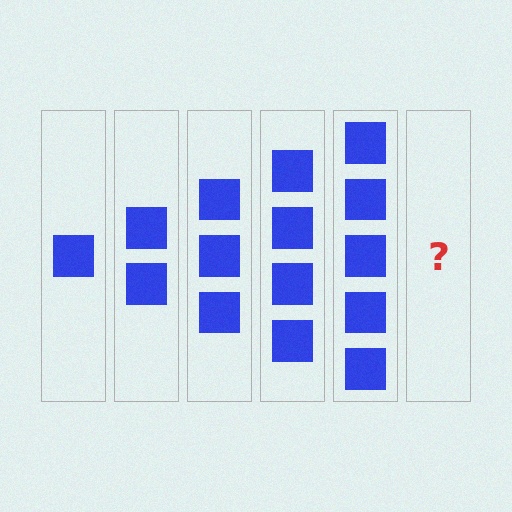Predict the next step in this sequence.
The next step is 6 squares.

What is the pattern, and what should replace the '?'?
The pattern is that each step adds one more square. The '?' should be 6 squares.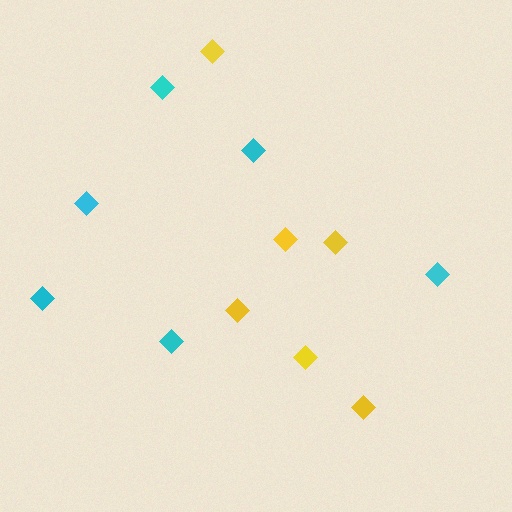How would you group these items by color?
There are 2 groups: one group of yellow diamonds (6) and one group of cyan diamonds (6).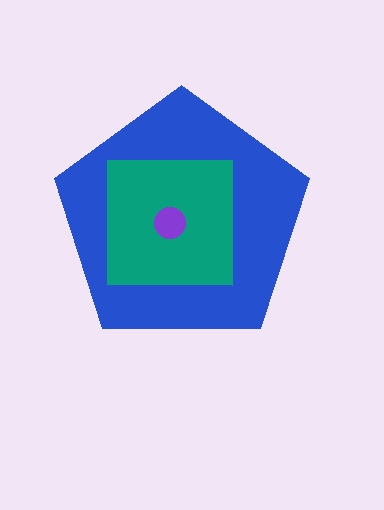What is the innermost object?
The purple circle.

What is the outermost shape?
The blue pentagon.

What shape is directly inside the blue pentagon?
The teal square.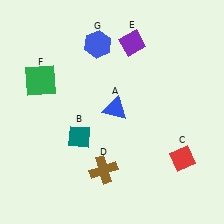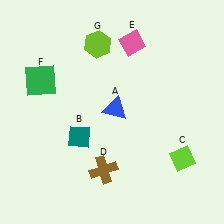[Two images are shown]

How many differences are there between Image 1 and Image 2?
There are 3 differences between the two images.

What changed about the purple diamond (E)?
In Image 1, E is purple. In Image 2, it changed to pink.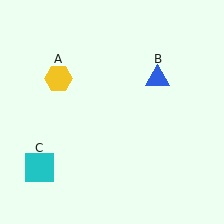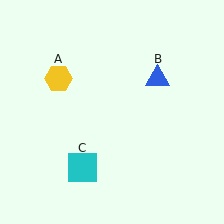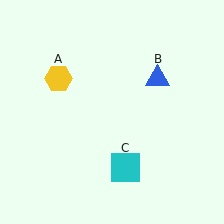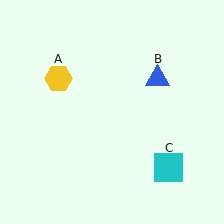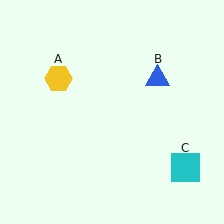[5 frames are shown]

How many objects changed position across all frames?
1 object changed position: cyan square (object C).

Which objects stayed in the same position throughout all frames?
Yellow hexagon (object A) and blue triangle (object B) remained stationary.